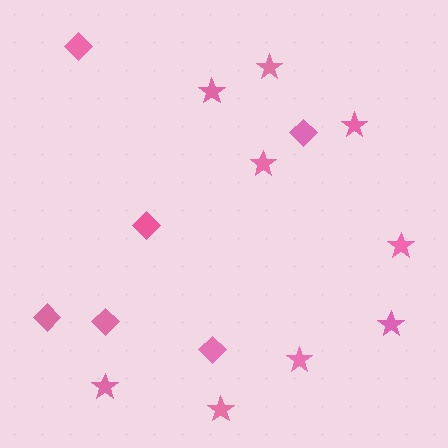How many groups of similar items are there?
There are 2 groups: one group of stars (9) and one group of diamonds (6).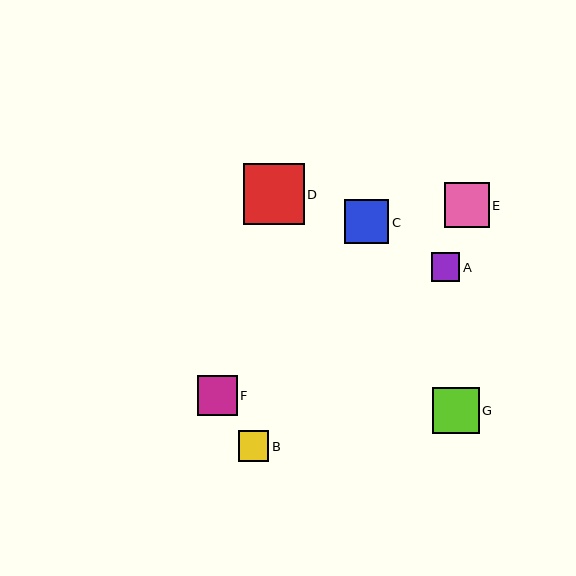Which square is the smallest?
Square A is the smallest with a size of approximately 28 pixels.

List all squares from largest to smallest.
From largest to smallest: D, G, E, C, F, B, A.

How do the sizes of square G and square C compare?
Square G and square C are approximately the same size.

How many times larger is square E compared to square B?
Square E is approximately 1.4 times the size of square B.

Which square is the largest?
Square D is the largest with a size of approximately 61 pixels.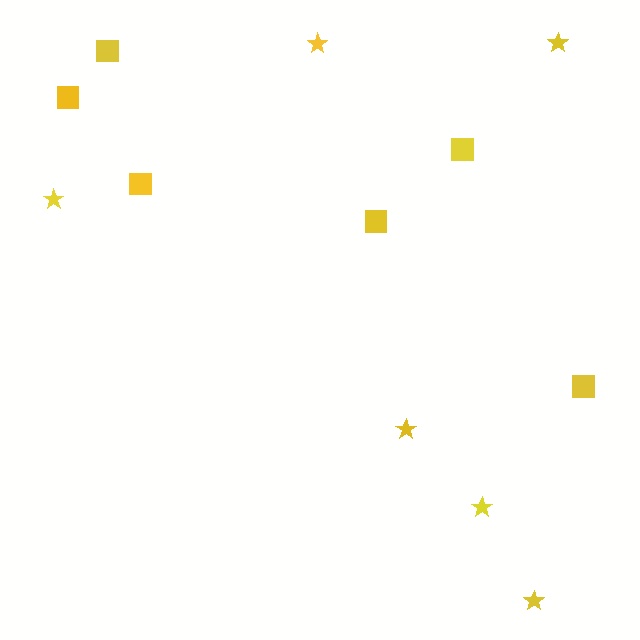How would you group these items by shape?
There are 2 groups: one group of squares (6) and one group of stars (6).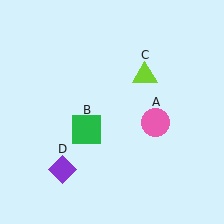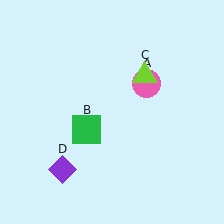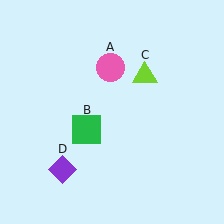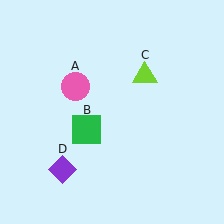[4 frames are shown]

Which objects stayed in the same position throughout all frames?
Green square (object B) and lime triangle (object C) and purple diamond (object D) remained stationary.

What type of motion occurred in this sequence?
The pink circle (object A) rotated counterclockwise around the center of the scene.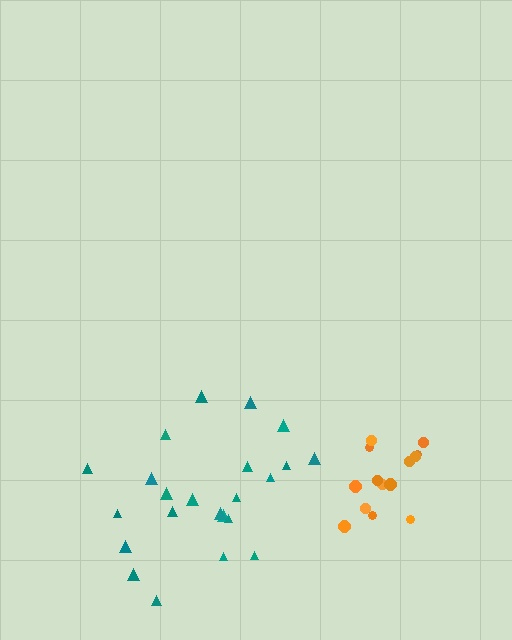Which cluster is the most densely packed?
Orange.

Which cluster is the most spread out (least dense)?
Teal.